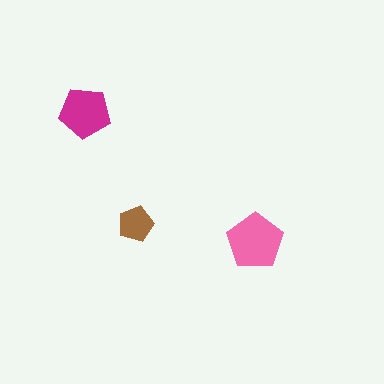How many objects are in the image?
There are 3 objects in the image.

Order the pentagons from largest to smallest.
the pink one, the magenta one, the brown one.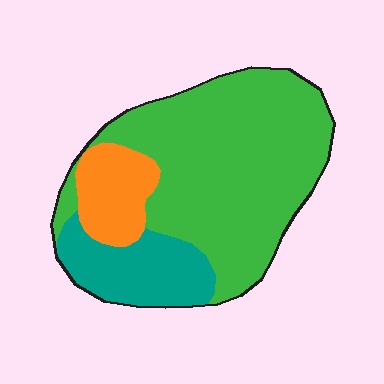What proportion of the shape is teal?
Teal takes up less than a quarter of the shape.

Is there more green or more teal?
Green.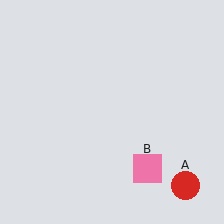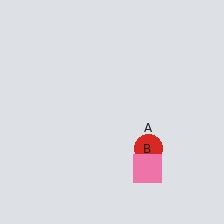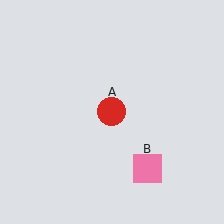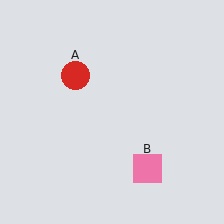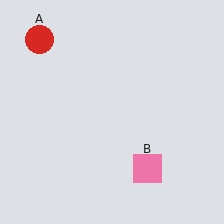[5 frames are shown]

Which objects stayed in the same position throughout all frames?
Pink square (object B) remained stationary.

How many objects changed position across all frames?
1 object changed position: red circle (object A).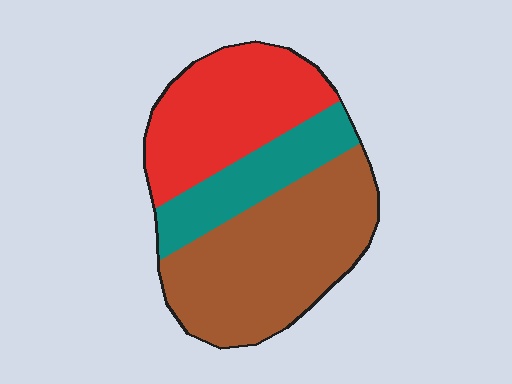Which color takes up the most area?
Brown, at roughly 45%.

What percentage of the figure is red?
Red takes up about one third (1/3) of the figure.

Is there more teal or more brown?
Brown.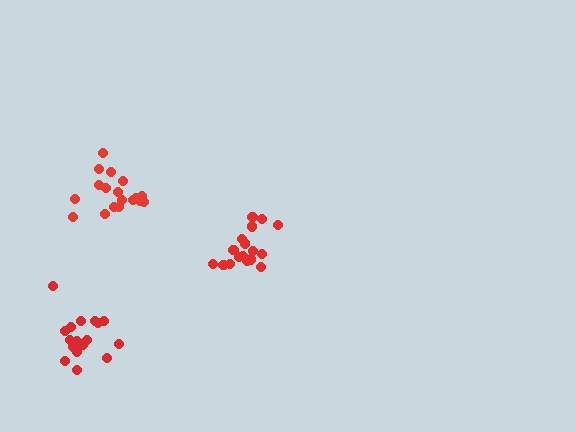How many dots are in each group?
Group 1: 18 dots, Group 2: 17 dots, Group 3: 18 dots (53 total).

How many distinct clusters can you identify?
There are 3 distinct clusters.